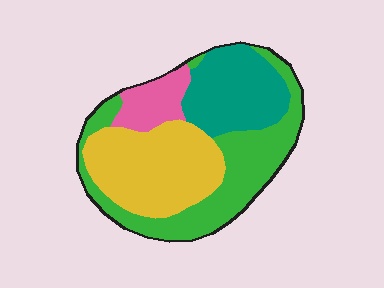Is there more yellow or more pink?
Yellow.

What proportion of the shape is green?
Green takes up about one third (1/3) of the shape.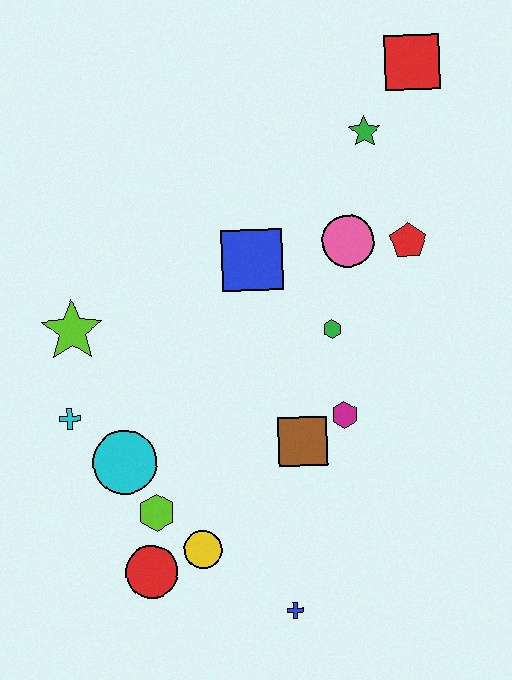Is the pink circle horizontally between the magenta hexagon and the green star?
Yes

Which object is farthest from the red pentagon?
The red circle is farthest from the red pentagon.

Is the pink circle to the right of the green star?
No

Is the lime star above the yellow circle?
Yes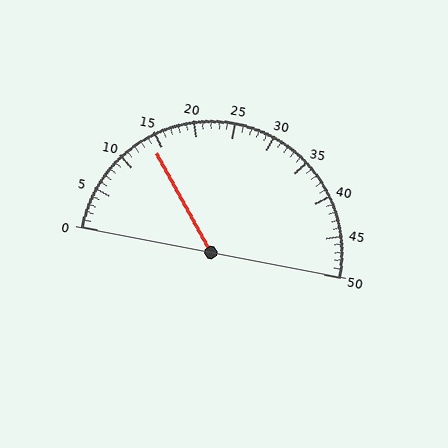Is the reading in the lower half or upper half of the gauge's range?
The reading is in the lower half of the range (0 to 50).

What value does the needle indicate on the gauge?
The needle indicates approximately 14.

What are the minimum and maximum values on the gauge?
The gauge ranges from 0 to 50.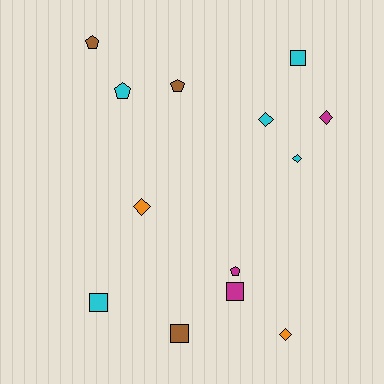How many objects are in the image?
There are 13 objects.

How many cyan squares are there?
There are 2 cyan squares.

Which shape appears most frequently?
Diamond, with 5 objects.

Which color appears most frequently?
Cyan, with 5 objects.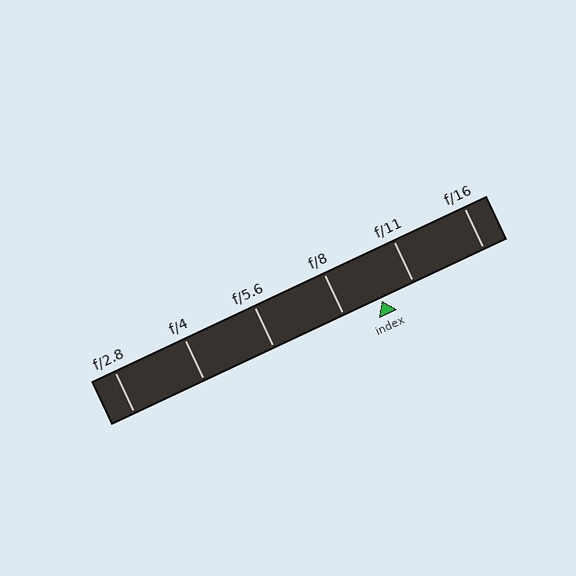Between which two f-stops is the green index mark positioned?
The index mark is between f/8 and f/11.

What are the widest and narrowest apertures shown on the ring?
The widest aperture shown is f/2.8 and the narrowest is f/16.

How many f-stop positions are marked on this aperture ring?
There are 6 f-stop positions marked.